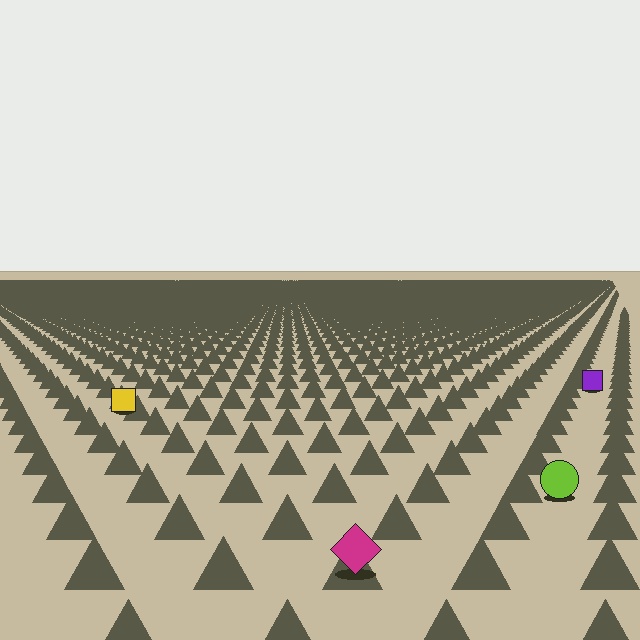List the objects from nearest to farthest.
From nearest to farthest: the magenta diamond, the lime circle, the yellow square, the purple square.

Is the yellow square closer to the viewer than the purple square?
Yes. The yellow square is closer — you can tell from the texture gradient: the ground texture is coarser near it.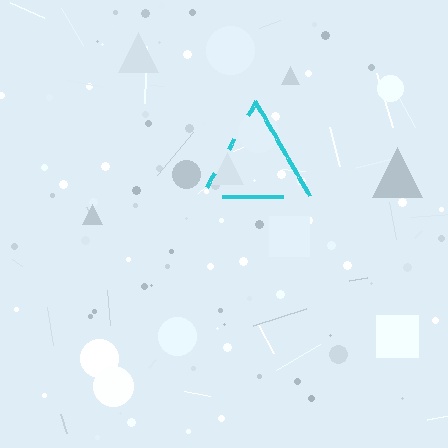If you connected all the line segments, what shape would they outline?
They would outline a triangle.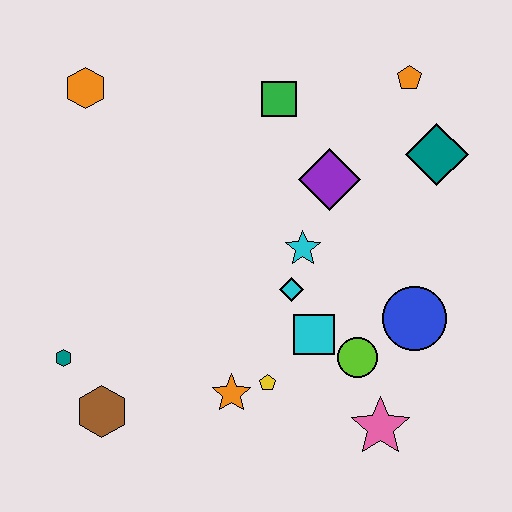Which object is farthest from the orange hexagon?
The pink star is farthest from the orange hexagon.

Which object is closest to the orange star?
The yellow pentagon is closest to the orange star.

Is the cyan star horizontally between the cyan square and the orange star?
Yes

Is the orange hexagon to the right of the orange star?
No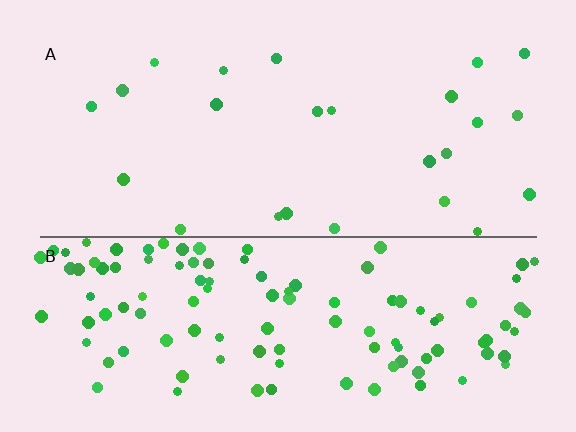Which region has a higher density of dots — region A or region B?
B (the bottom).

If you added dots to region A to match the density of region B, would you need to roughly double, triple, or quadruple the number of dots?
Approximately quadruple.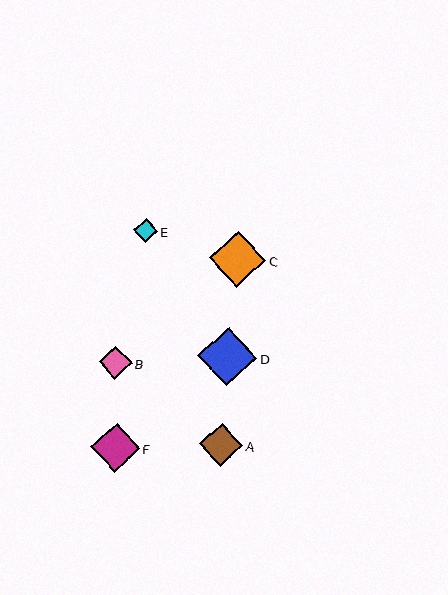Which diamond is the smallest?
Diamond E is the smallest with a size of approximately 24 pixels.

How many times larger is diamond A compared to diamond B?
Diamond A is approximately 1.3 times the size of diamond B.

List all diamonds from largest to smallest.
From largest to smallest: D, C, F, A, B, E.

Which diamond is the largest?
Diamond D is the largest with a size of approximately 59 pixels.